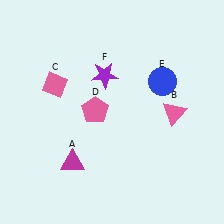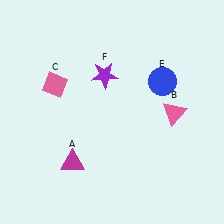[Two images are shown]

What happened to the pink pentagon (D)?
The pink pentagon (D) was removed in Image 2. It was in the top-left area of Image 1.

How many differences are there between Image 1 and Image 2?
There is 1 difference between the two images.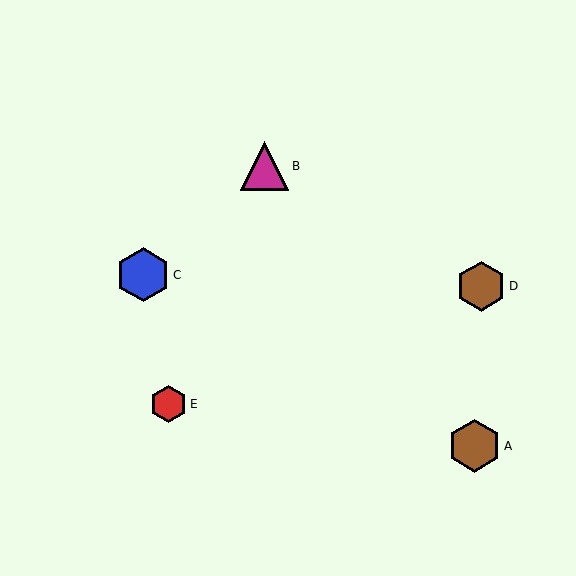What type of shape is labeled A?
Shape A is a brown hexagon.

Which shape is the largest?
The blue hexagon (labeled C) is the largest.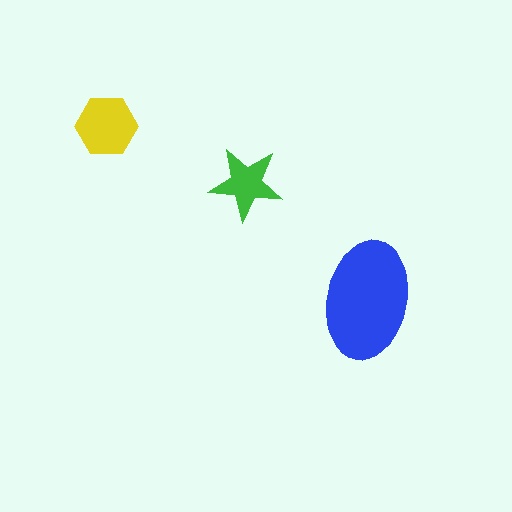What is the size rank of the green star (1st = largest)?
3rd.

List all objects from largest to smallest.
The blue ellipse, the yellow hexagon, the green star.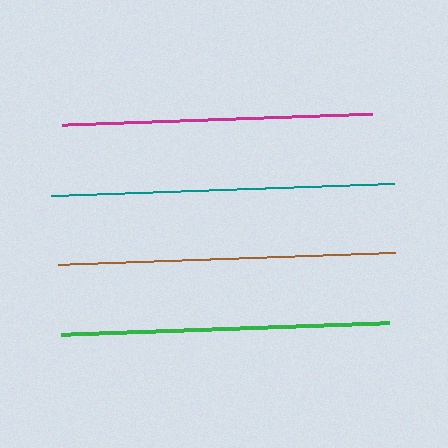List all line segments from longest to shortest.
From longest to shortest: teal, brown, green, magenta.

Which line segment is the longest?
The teal line is the longest at approximately 344 pixels.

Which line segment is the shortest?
The magenta line is the shortest at approximately 310 pixels.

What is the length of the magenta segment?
The magenta segment is approximately 310 pixels long.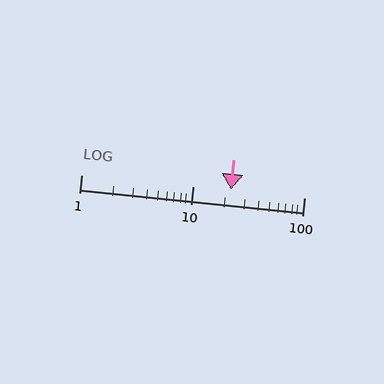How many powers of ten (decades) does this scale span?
The scale spans 2 decades, from 1 to 100.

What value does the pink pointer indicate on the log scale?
The pointer indicates approximately 22.